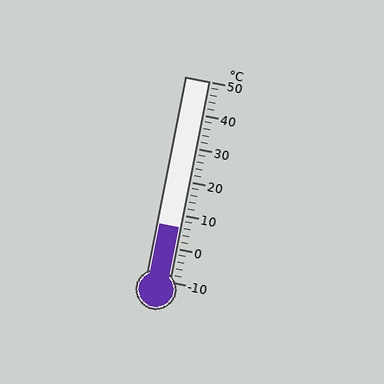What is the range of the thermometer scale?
The thermometer scale ranges from -10°C to 50°C.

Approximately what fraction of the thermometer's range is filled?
The thermometer is filled to approximately 25% of its range.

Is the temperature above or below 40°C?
The temperature is below 40°C.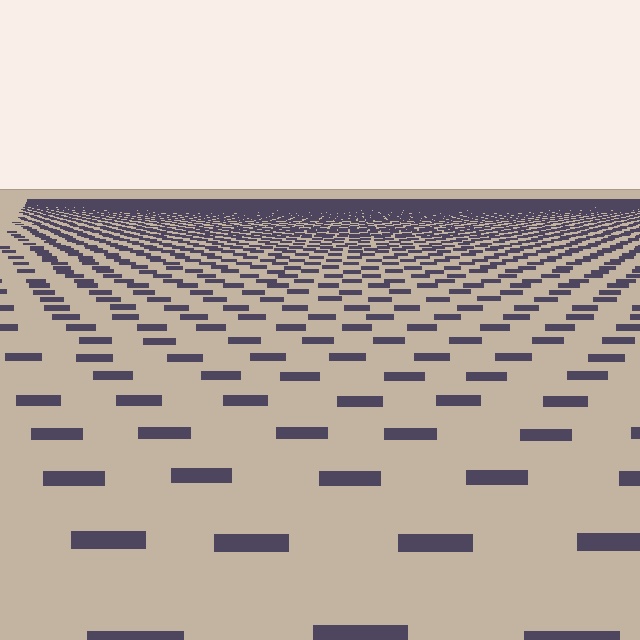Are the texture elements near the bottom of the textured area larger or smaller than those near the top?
Larger. Near the bottom, elements are closer to the viewer and appear at a bigger on-screen size.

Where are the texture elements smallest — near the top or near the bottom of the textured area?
Near the top.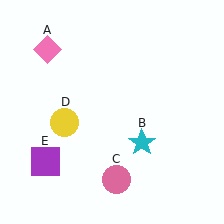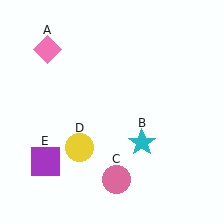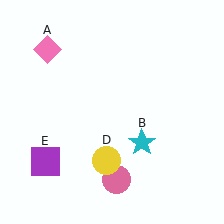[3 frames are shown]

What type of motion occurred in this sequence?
The yellow circle (object D) rotated counterclockwise around the center of the scene.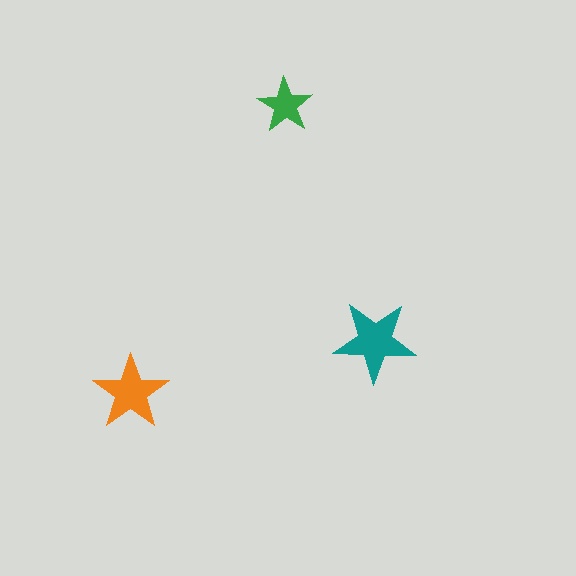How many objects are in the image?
There are 3 objects in the image.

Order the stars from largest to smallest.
the teal one, the orange one, the green one.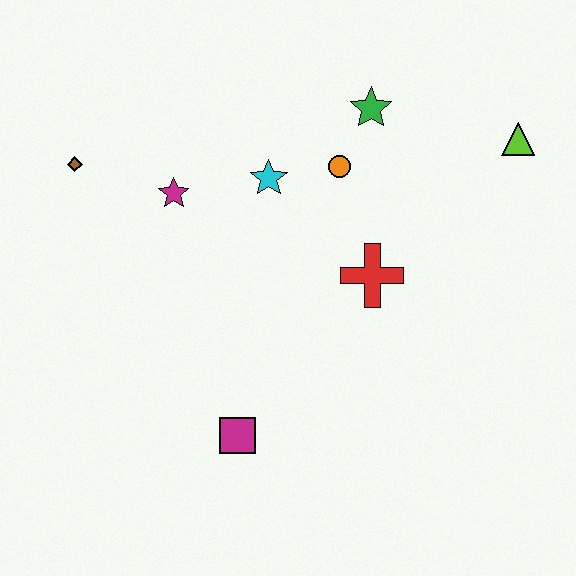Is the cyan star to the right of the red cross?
No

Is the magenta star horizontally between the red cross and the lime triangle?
No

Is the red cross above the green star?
No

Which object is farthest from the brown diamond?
The lime triangle is farthest from the brown diamond.